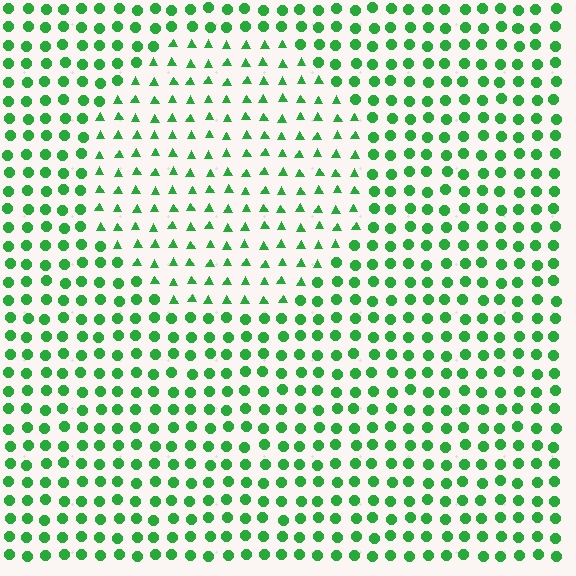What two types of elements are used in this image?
The image uses triangles inside the circle region and circles outside it.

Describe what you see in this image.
The image is filled with small green elements arranged in a uniform grid. A circle-shaped region contains triangles, while the surrounding area contains circles. The boundary is defined purely by the change in element shape.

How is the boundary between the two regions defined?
The boundary is defined by a change in element shape: triangles inside vs. circles outside. All elements share the same color and spacing.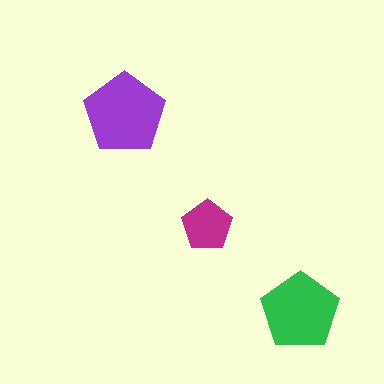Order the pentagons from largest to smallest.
the purple one, the green one, the magenta one.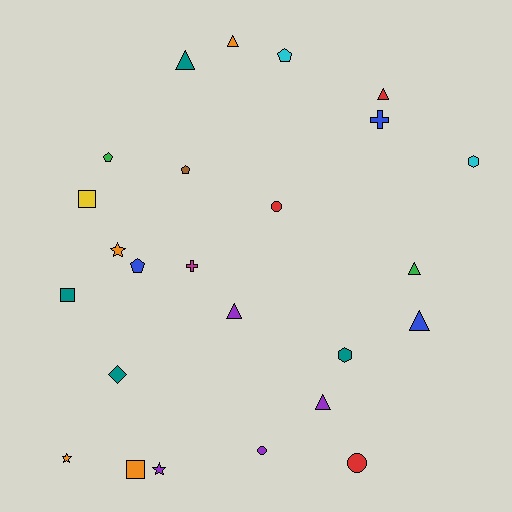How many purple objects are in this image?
There are 4 purple objects.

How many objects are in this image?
There are 25 objects.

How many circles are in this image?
There are 3 circles.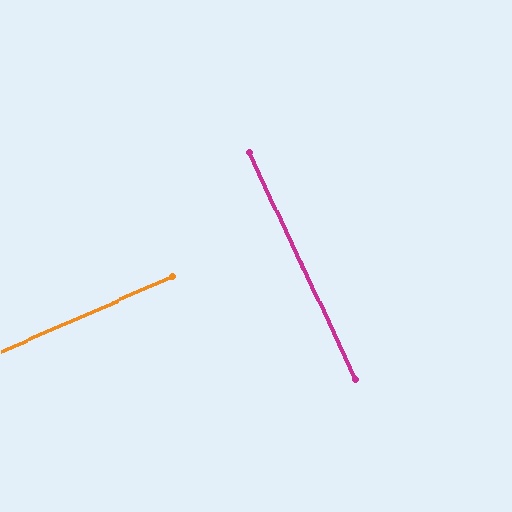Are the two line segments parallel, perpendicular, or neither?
Perpendicular — they meet at approximately 88°.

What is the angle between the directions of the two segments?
Approximately 88 degrees.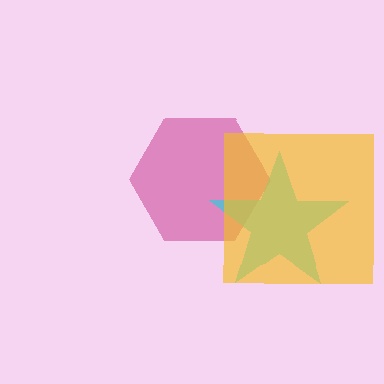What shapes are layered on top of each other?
The layered shapes are: a magenta hexagon, a cyan star, a yellow square.